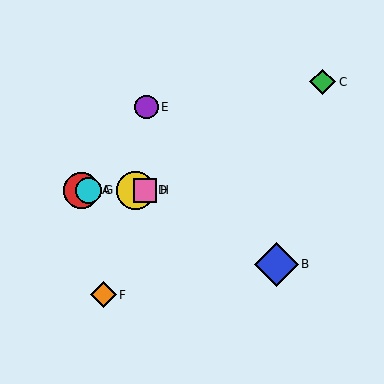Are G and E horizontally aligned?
No, G is at y≈190 and E is at y≈107.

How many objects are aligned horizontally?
4 objects (A, D, G, H) are aligned horizontally.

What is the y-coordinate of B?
Object B is at y≈264.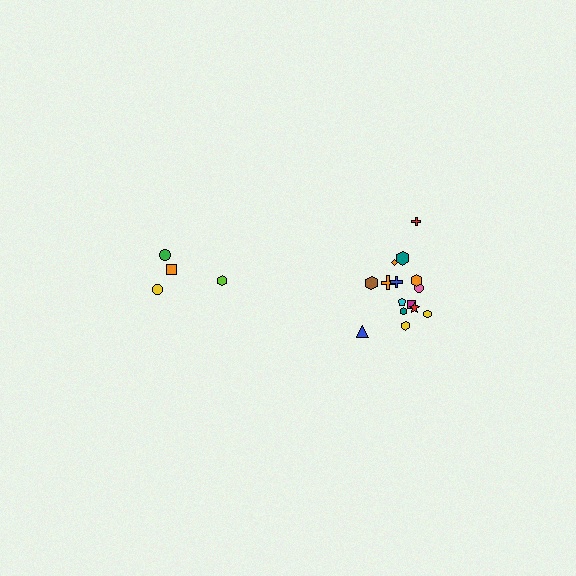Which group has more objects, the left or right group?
The right group.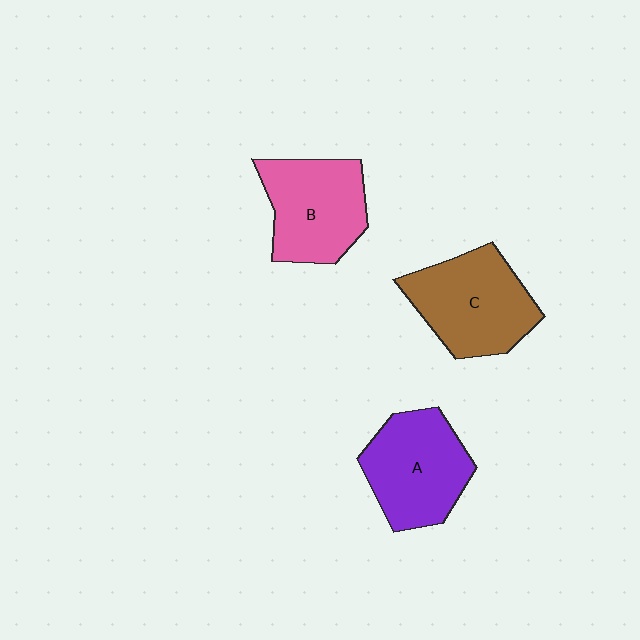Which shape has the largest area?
Shape C (brown).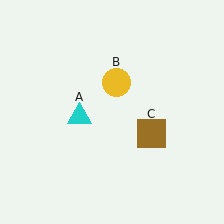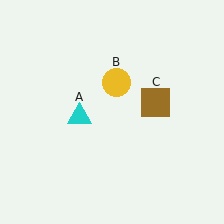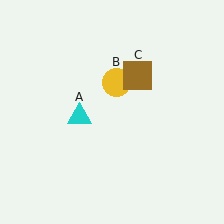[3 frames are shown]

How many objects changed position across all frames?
1 object changed position: brown square (object C).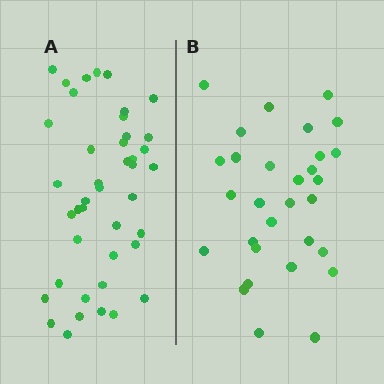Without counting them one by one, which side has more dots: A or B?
Region A (the left region) has more dots.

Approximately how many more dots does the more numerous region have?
Region A has roughly 12 or so more dots than region B.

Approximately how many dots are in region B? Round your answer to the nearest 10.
About 30 dots.